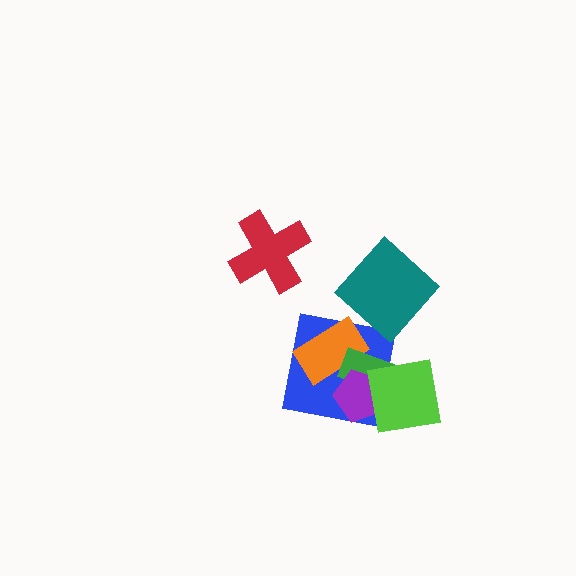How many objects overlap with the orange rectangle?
3 objects overlap with the orange rectangle.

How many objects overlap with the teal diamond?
0 objects overlap with the teal diamond.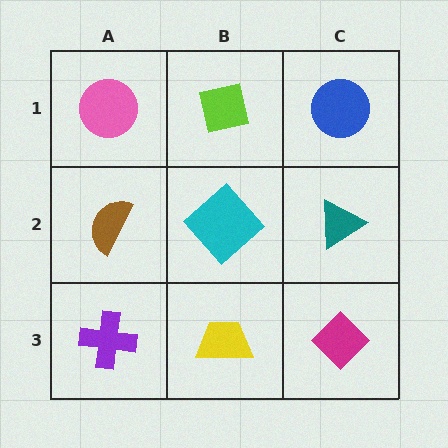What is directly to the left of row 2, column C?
A cyan diamond.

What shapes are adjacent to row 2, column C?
A blue circle (row 1, column C), a magenta diamond (row 3, column C), a cyan diamond (row 2, column B).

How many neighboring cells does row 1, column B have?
3.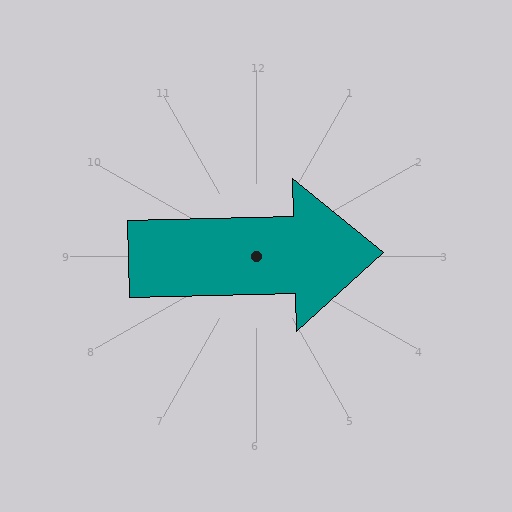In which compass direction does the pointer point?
East.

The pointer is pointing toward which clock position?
Roughly 3 o'clock.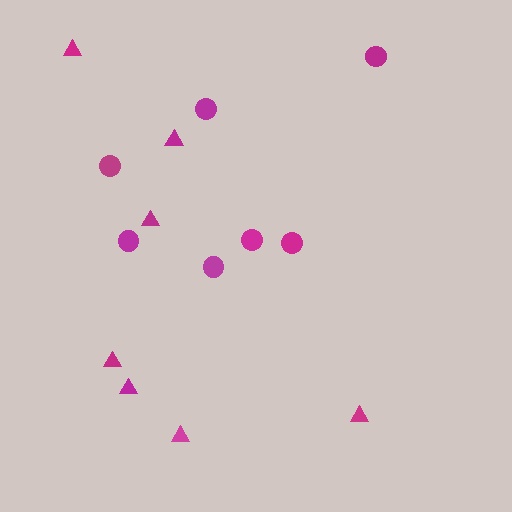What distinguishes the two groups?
There are 2 groups: one group of triangles (7) and one group of circles (7).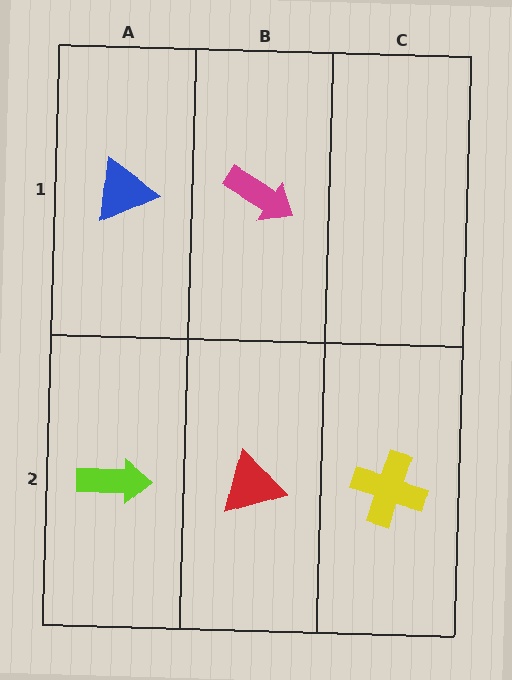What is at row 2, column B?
A red triangle.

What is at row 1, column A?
A blue triangle.